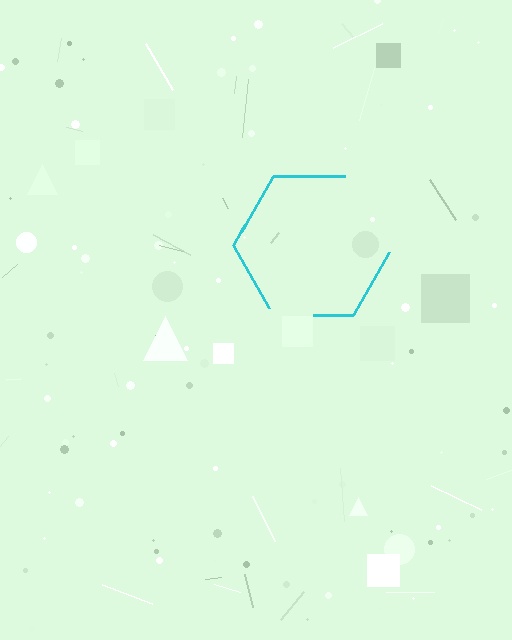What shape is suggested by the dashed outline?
The dashed outline suggests a hexagon.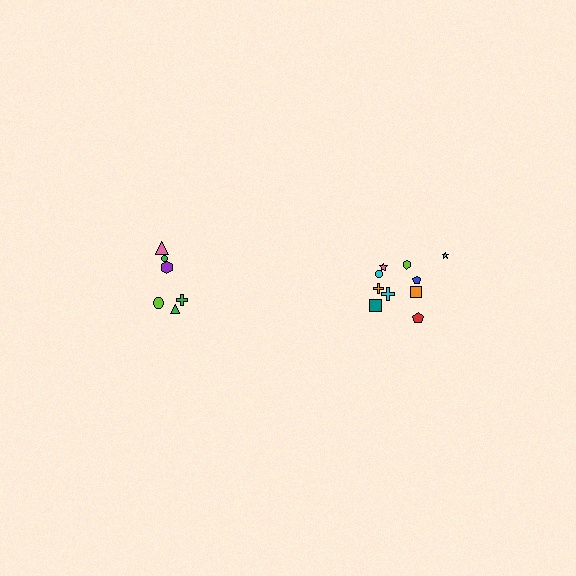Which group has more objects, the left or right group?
The right group.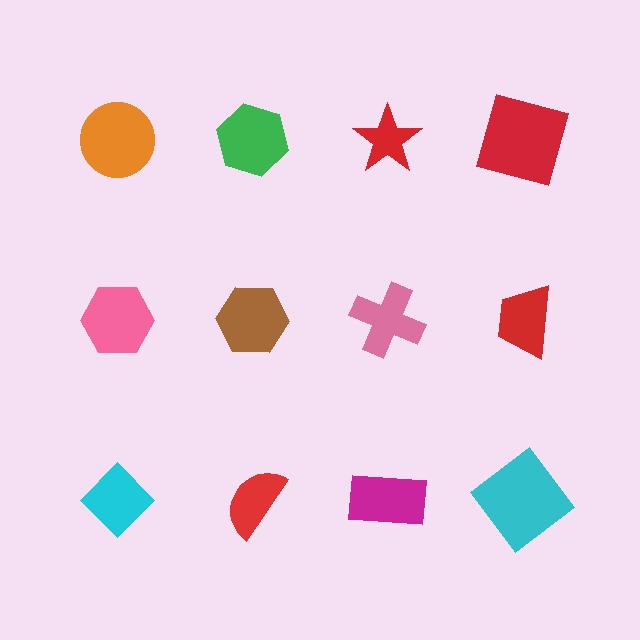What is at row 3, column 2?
A red semicircle.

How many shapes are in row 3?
4 shapes.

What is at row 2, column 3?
A pink cross.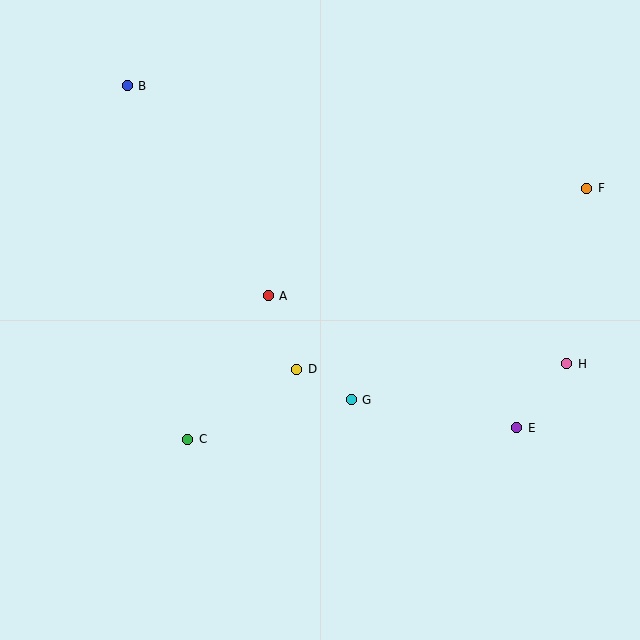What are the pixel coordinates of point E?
Point E is at (517, 428).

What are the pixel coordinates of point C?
Point C is at (188, 439).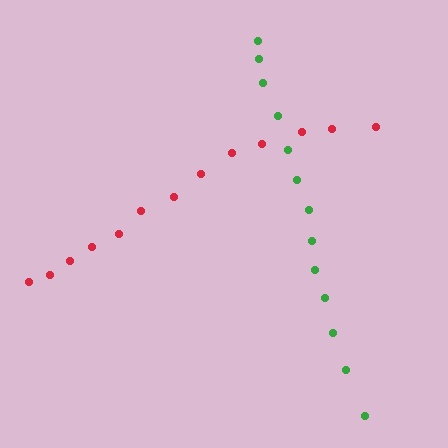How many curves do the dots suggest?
There are 2 distinct paths.